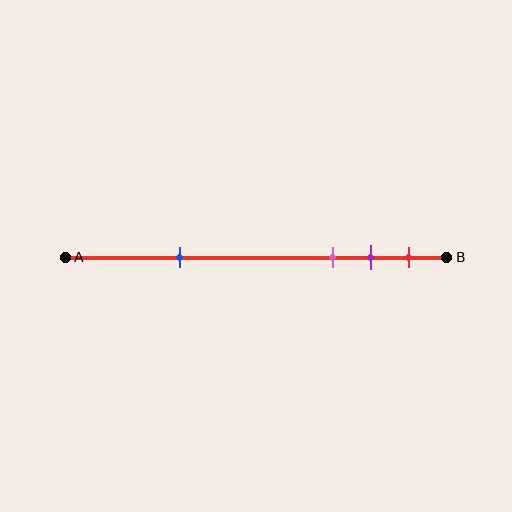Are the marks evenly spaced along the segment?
No, the marks are not evenly spaced.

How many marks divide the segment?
There are 4 marks dividing the segment.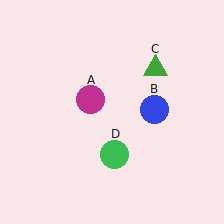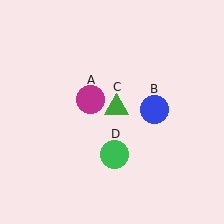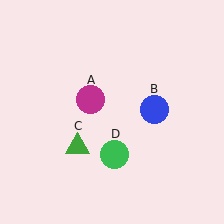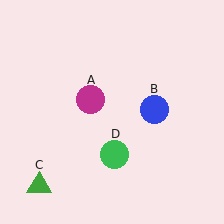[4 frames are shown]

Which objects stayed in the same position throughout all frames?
Magenta circle (object A) and blue circle (object B) and green circle (object D) remained stationary.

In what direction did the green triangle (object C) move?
The green triangle (object C) moved down and to the left.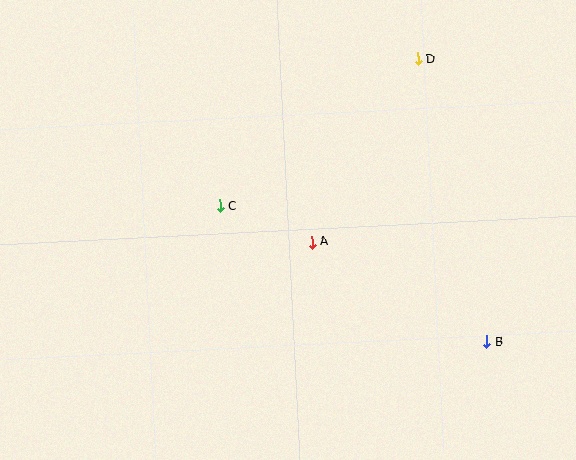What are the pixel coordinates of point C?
Point C is at (220, 206).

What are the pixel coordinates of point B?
Point B is at (487, 342).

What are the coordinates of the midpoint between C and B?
The midpoint between C and B is at (353, 274).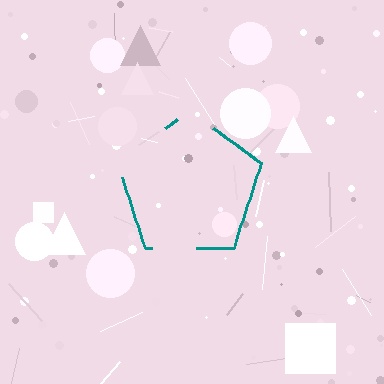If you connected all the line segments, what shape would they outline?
They would outline a pentagon.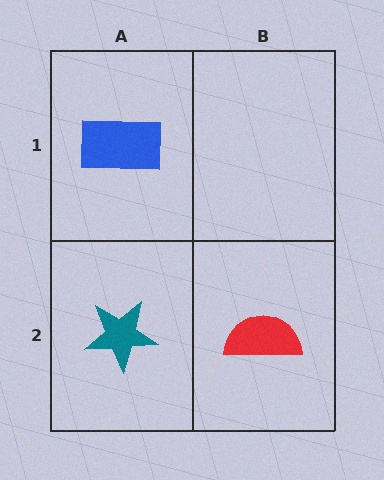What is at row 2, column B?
A red semicircle.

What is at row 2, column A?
A teal star.